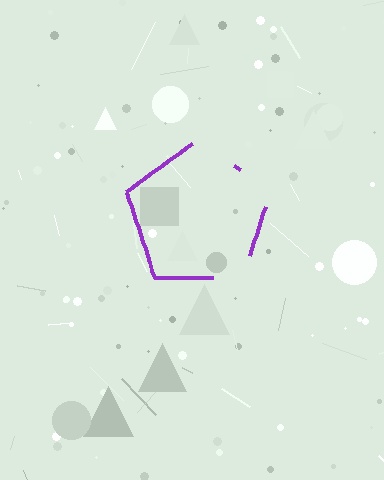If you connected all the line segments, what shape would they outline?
They would outline a pentagon.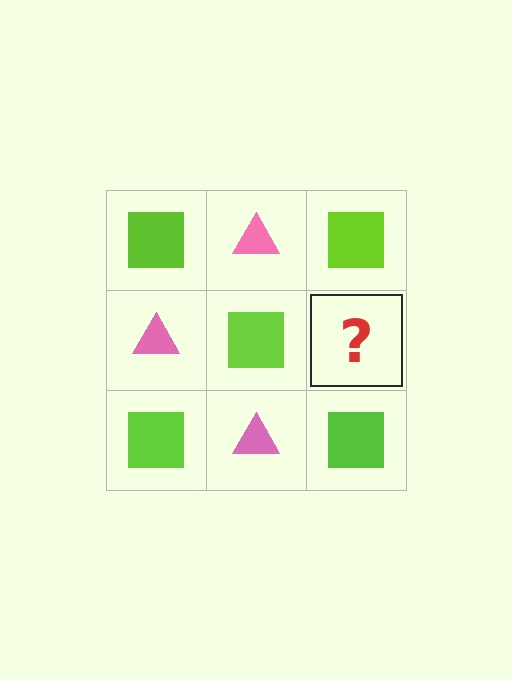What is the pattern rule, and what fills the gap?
The rule is that it alternates lime square and pink triangle in a checkerboard pattern. The gap should be filled with a pink triangle.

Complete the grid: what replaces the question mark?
The question mark should be replaced with a pink triangle.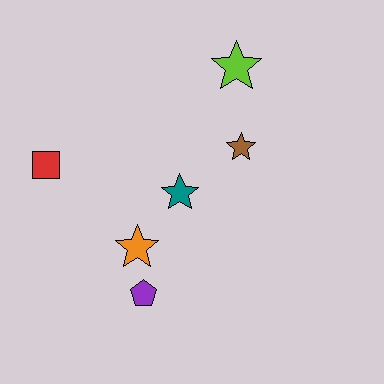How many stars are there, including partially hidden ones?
There are 4 stars.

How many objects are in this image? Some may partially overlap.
There are 6 objects.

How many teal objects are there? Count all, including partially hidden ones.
There is 1 teal object.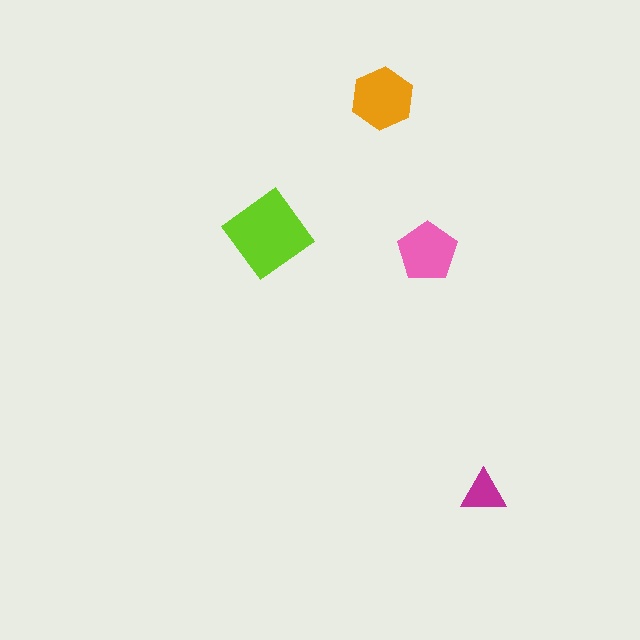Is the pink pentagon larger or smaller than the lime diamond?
Smaller.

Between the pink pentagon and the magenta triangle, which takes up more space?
The pink pentagon.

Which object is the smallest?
The magenta triangle.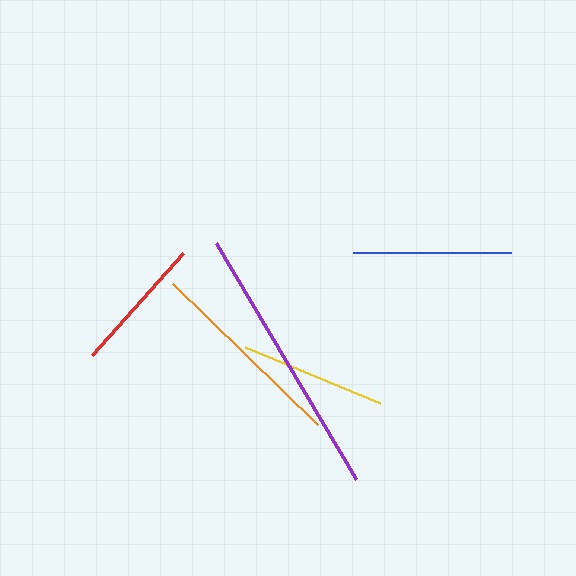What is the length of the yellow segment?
The yellow segment is approximately 147 pixels long.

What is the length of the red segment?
The red segment is approximately 136 pixels long.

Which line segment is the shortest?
The red line is the shortest at approximately 136 pixels.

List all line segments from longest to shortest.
From longest to shortest: purple, orange, blue, yellow, red.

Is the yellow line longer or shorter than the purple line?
The purple line is longer than the yellow line.